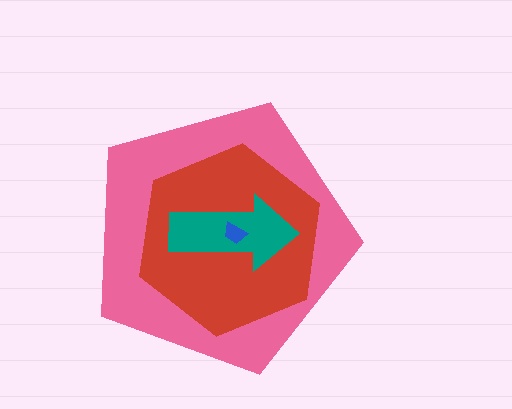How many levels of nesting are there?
4.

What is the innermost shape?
The blue trapezoid.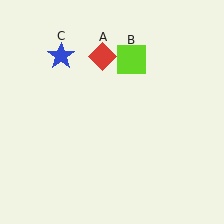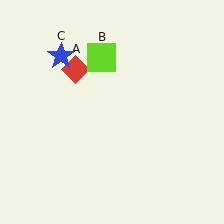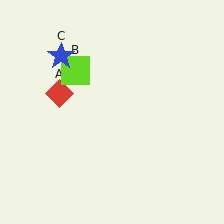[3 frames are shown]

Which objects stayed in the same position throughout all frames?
Blue star (object C) remained stationary.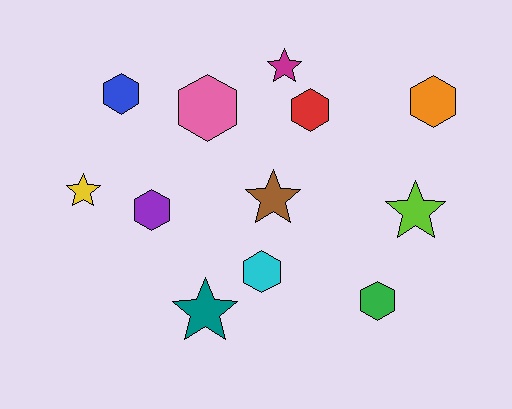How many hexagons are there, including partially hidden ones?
There are 7 hexagons.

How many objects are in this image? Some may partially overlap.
There are 12 objects.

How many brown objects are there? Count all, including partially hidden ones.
There is 1 brown object.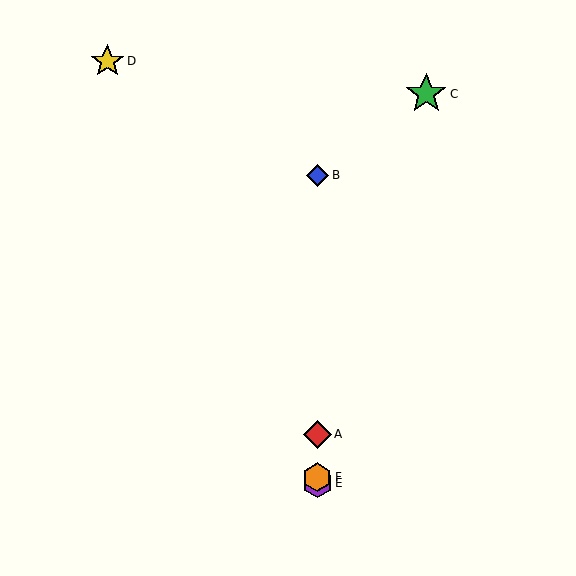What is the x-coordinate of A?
Object A is at x≈317.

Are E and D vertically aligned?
No, E is at x≈317 and D is at x≈107.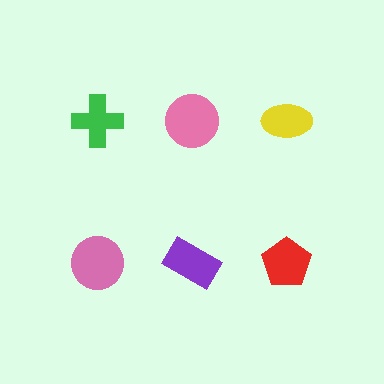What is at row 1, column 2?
A pink circle.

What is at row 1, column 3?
A yellow ellipse.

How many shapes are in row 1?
3 shapes.